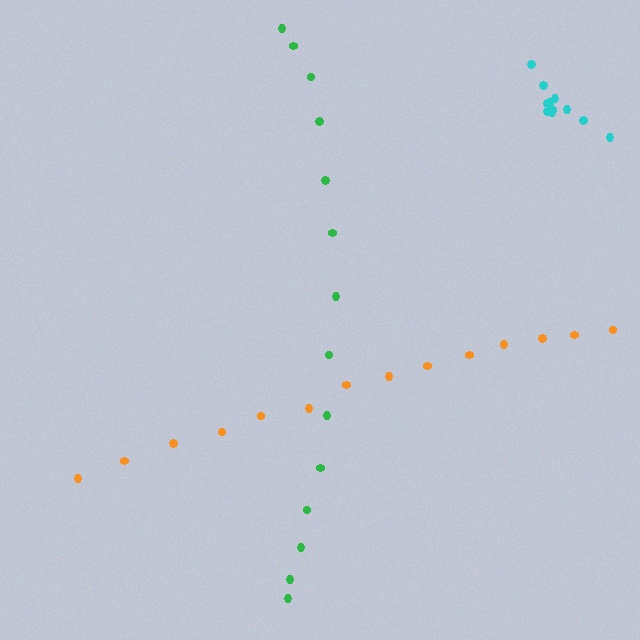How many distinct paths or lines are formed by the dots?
There are 3 distinct paths.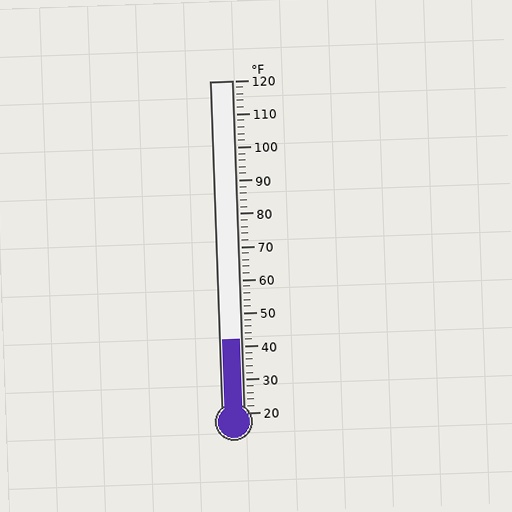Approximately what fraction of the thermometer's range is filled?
The thermometer is filled to approximately 20% of its range.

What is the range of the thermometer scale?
The thermometer scale ranges from 20°F to 120°F.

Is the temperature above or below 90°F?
The temperature is below 90°F.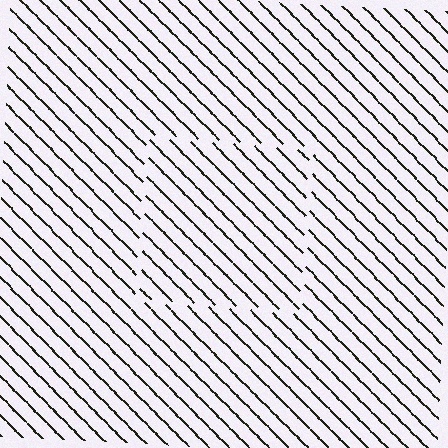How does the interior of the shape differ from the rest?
The interior of the shape contains the same grating, shifted by half a period — the contour is defined by the phase discontinuity where line-ends from the inner and outer gratings abut.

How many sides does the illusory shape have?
4 sides — the line-ends trace a square.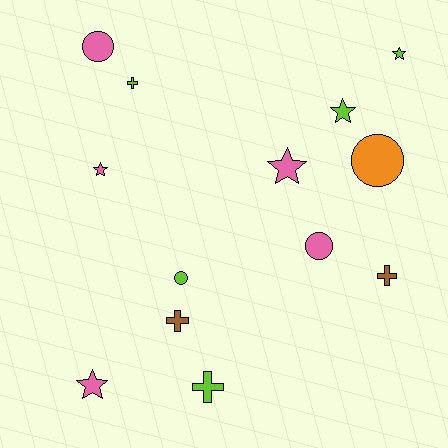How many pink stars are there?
There are 3 pink stars.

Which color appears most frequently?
Pink, with 5 objects.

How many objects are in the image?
There are 13 objects.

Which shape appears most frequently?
Star, with 5 objects.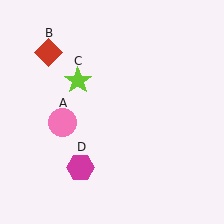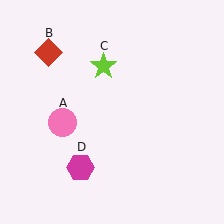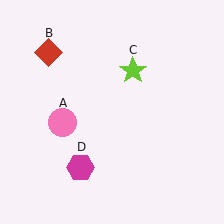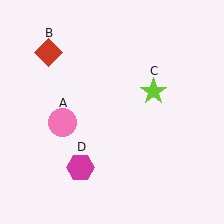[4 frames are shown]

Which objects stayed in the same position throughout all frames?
Pink circle (object A) and red diamond (object B) and magenta hexagon (object D) remained stationary.